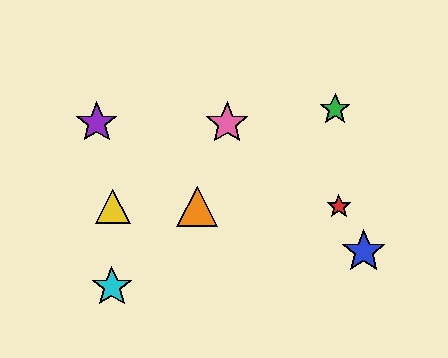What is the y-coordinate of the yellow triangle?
The yellow triangle is at y≈206.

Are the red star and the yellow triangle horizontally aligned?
Yes, both are at y≈206.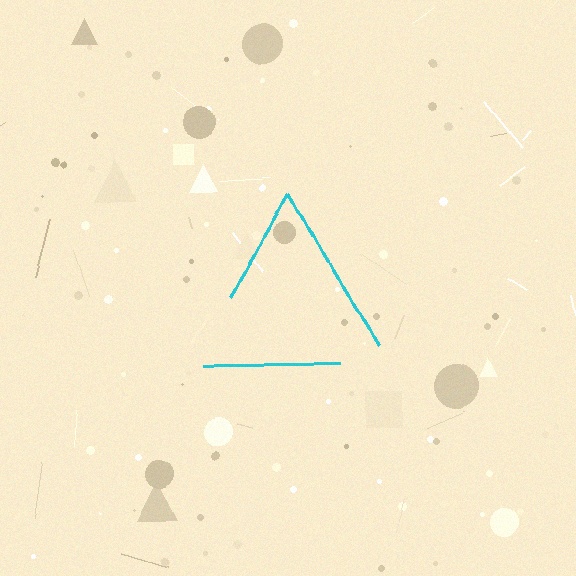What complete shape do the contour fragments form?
The contour fragments form a triangle.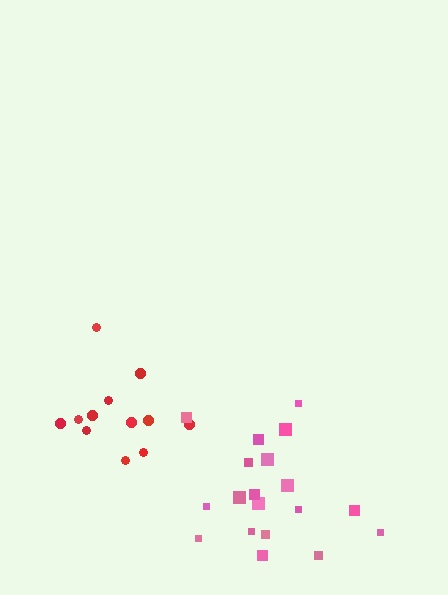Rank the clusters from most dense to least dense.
red, pink.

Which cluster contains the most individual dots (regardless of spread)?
Pink (19).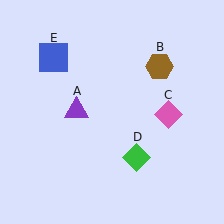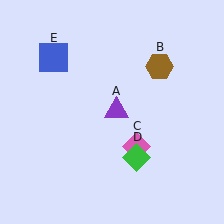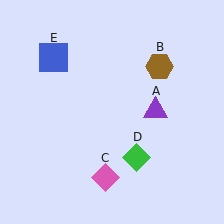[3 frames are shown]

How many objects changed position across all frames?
2 objects changed position: purple triangle (object A), pink diamond (object C).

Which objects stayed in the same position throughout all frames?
Brown hexagon (object B) and green diamond (object D) and blue square (object E) remained stationary.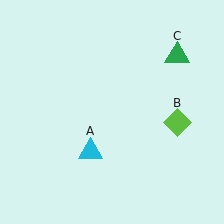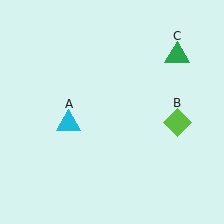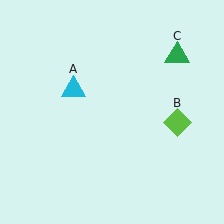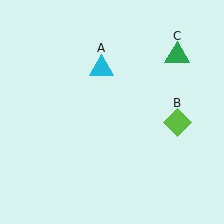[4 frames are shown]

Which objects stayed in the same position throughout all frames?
Lime diamond (object B) and green triangle (object C) remained stationary.